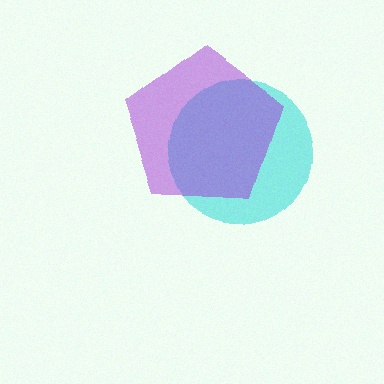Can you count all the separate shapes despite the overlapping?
Yes, there are 2 separate shapes.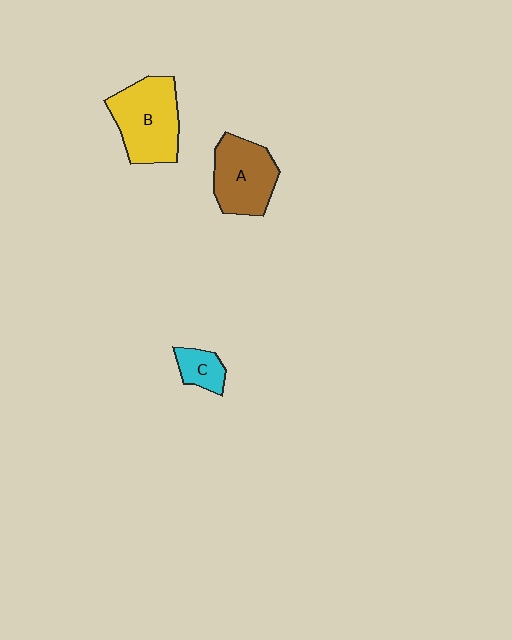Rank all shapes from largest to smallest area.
From largest to smallest: B (yellow), A (brown), C (cyan).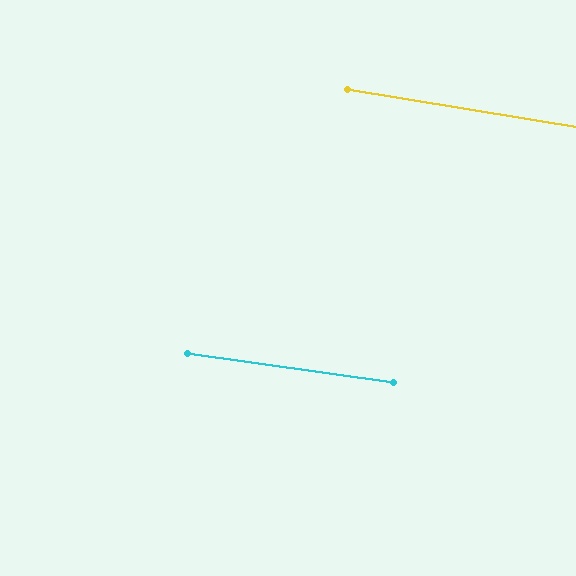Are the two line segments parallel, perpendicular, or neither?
Parallel — their directions differ by only 1.1°.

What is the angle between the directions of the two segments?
Approximately 1 degree.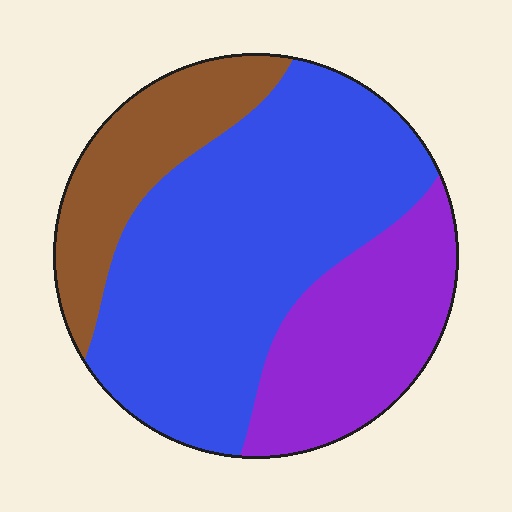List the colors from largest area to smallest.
From largest to smallest: blue, purple, brown.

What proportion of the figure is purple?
Purple covers 25% of the figure.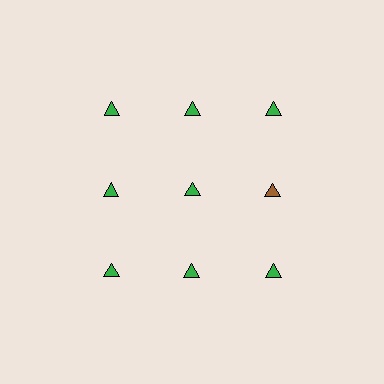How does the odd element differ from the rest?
It has a different color: brown instead of green.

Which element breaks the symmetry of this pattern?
The brown triangle in the second row, center column breaks the symmetry. All other shapes are green triangles.